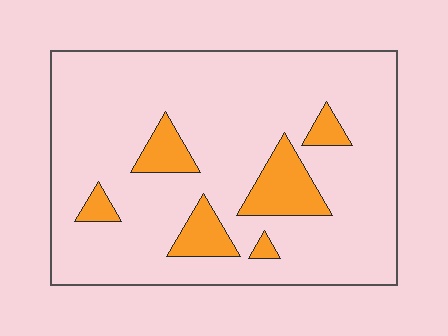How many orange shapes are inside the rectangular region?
6.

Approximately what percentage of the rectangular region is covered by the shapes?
Approximately 15%.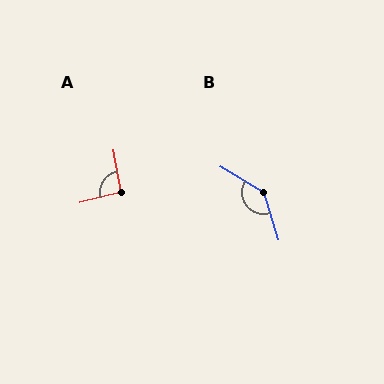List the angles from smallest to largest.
A (95°), B (139°).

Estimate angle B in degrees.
Approximately 139 degrees.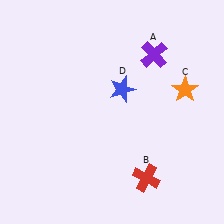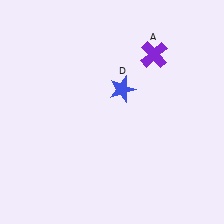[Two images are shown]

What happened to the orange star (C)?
The orange star (C) was removed in Image 2. It was in the top-right area of Image 1.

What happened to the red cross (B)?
The red cross (B) was removed in Image 2. It was in the bottom-right area of Image 1.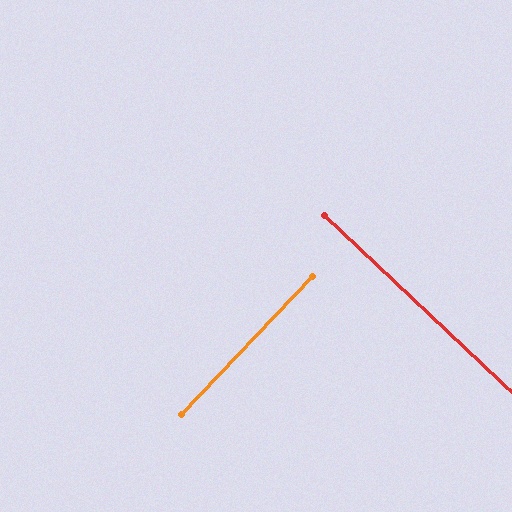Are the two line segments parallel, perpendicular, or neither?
Perpendicular — they meet at approximately 90°.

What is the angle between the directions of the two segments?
Approximately 90 degrees.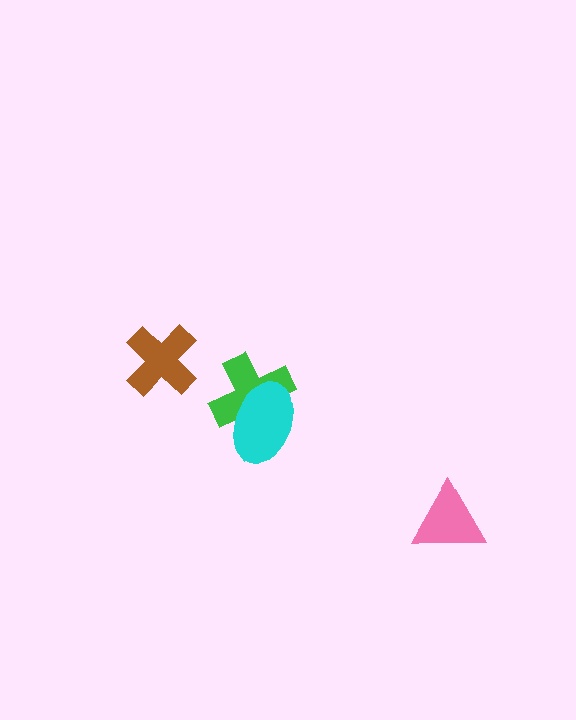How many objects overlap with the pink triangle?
0 objects overlap with the pink triangle.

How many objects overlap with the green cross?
1 object overlaps with the green cross.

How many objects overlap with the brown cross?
0 objects overlap with the brown cross.